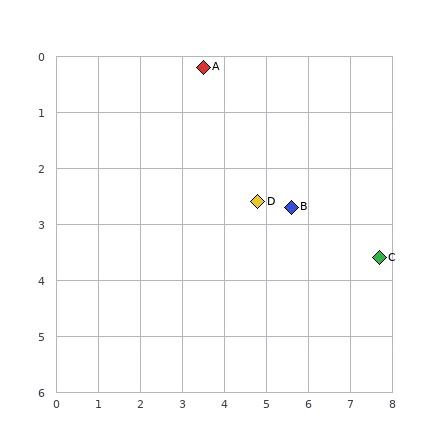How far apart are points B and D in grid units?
Points B and D are about 0.8 grid units apart.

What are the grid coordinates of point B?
Point B is at approximately (5.6, 2.7).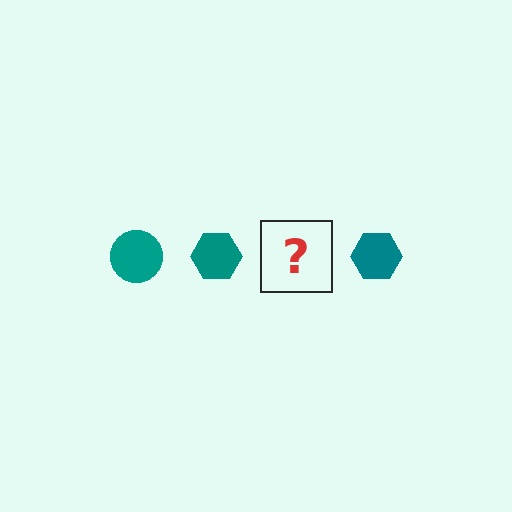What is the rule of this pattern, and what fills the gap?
The rule is that the pattern cycles through circle, hexagon shapes in teal. The gap should be filled with a teal circle.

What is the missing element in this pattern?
The missing element is a teal circle.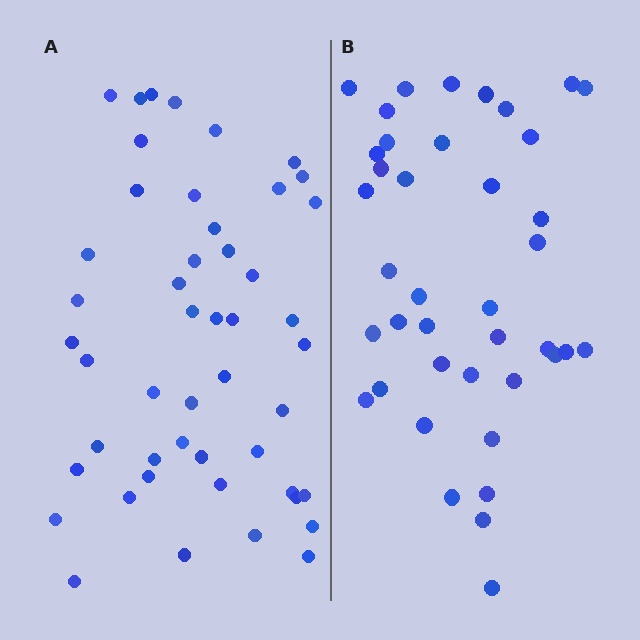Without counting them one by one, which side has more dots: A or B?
Region A (the left region) has more dots.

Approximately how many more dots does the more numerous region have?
Region A has roughly 8 or so more dots than region B.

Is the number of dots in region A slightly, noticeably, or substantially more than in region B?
Region A has only slightly more — the two regions are fairly close. The ratio is roughly 1.2 to 1.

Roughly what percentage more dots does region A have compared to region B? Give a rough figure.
About 20% more.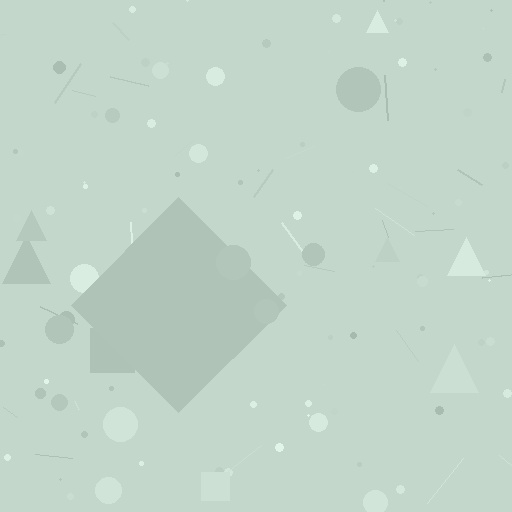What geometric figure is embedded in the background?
A diamond is embedded in the background.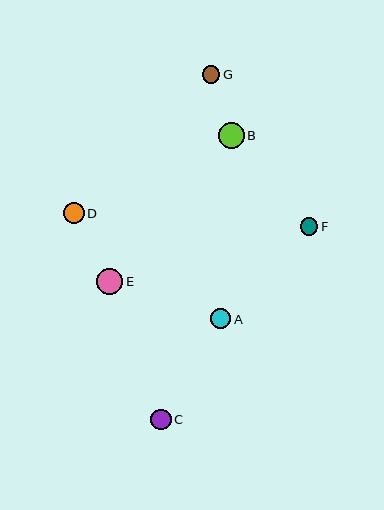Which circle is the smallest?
Circle F is the smallest with a size of approximately 17 pixels.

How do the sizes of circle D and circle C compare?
Circle D and circle C are approximately the same size.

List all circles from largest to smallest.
From largest to smallest: E, B, D, C, A, G, F.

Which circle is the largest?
Circle E is the largest with a size of approximately 26 pixels.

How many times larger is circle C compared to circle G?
Circle C is approximately 1.2 times the size of circle G.